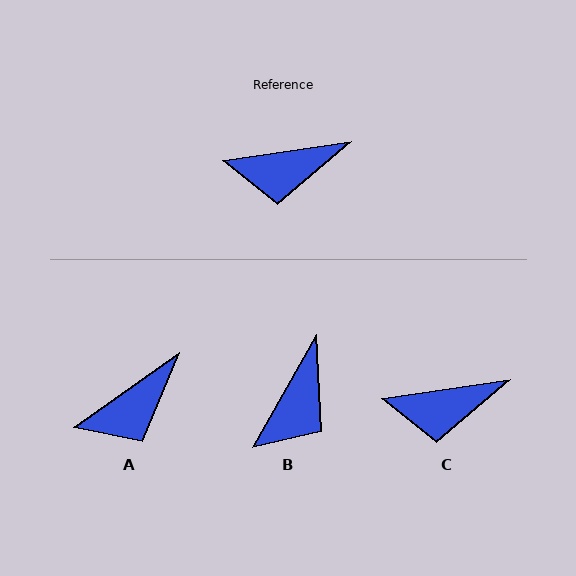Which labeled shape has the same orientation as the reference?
C.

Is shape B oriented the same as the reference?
No, it is off by about 52 degrees.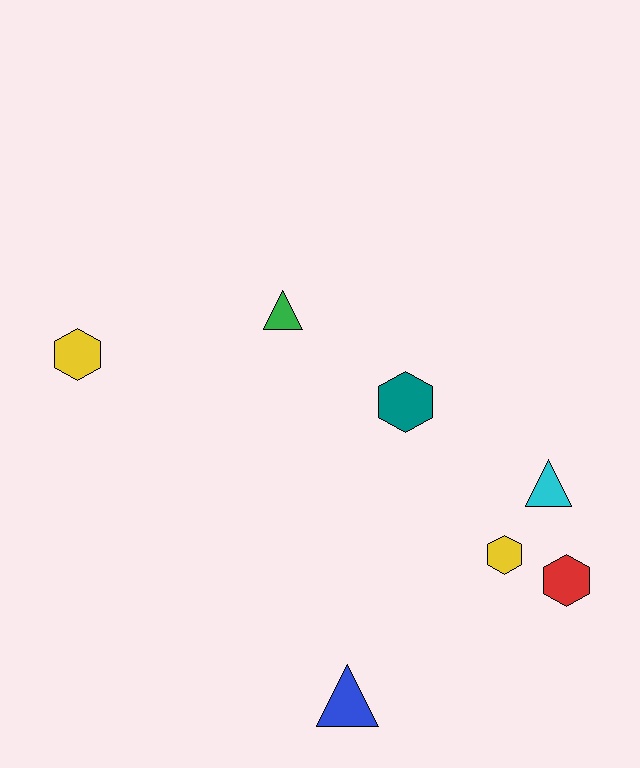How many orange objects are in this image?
There are no orange objects.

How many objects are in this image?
There are 7 objects.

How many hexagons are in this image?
There are 4 hexagons.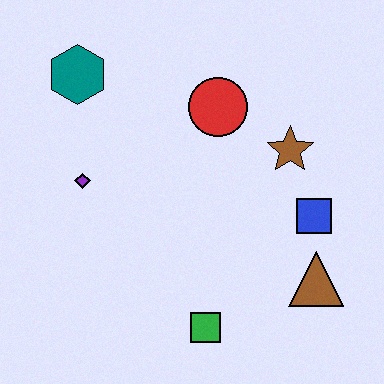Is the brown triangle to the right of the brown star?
Yes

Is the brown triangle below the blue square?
Yes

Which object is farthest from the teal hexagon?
The brown triangle is farthest from the teal hexagon.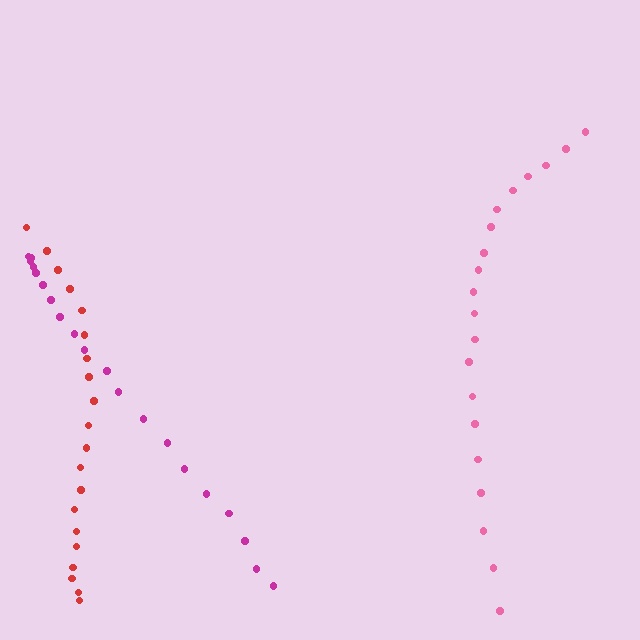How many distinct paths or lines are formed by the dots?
There are 3 distinct paths.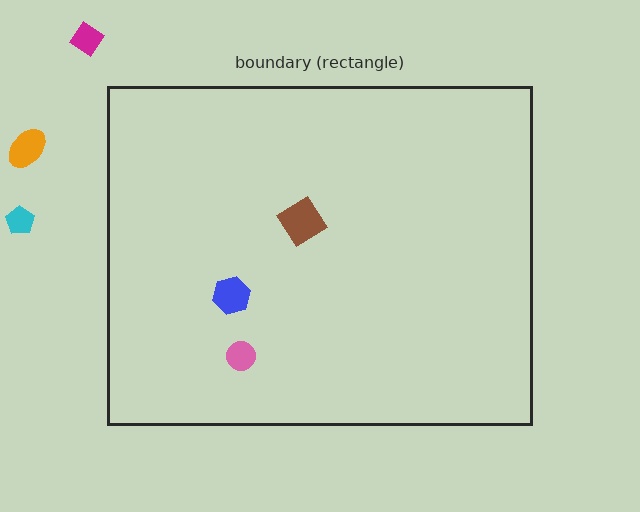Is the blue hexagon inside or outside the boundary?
Inside.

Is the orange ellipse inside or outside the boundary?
Outside.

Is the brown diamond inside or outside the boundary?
Inside.